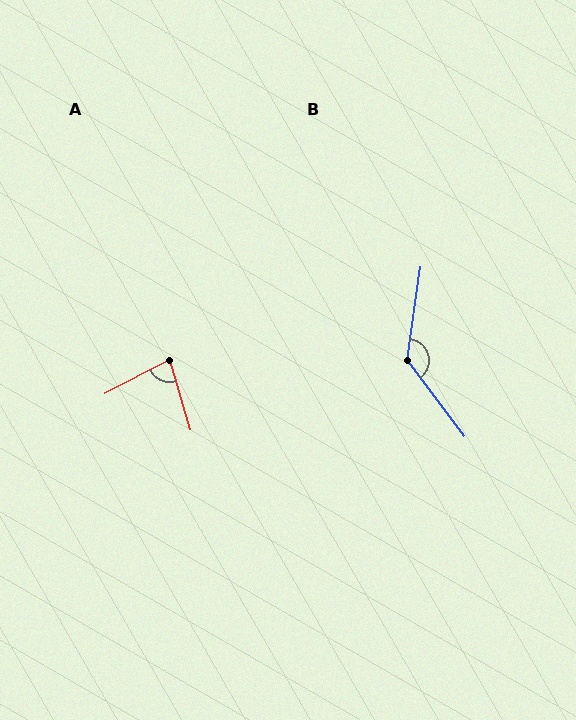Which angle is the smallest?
A, at approximately 79 degrees.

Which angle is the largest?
B, at approximately 135 degrees.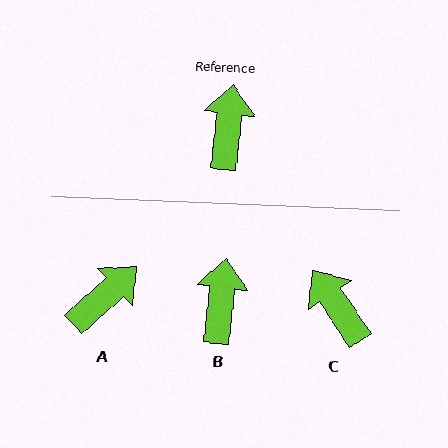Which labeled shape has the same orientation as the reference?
B.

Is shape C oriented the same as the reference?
No, it is off by about 41 degrees.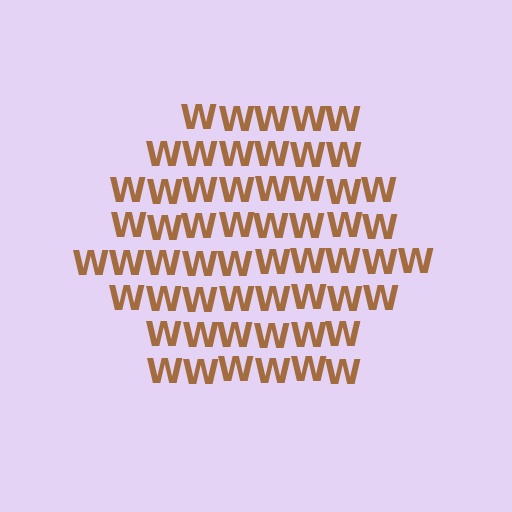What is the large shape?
The large shape is a hexagon.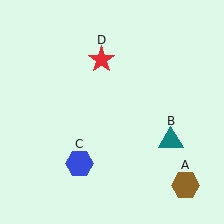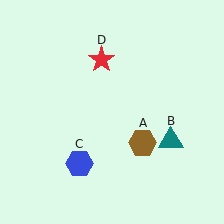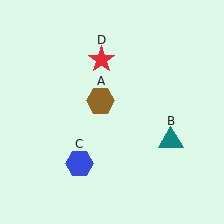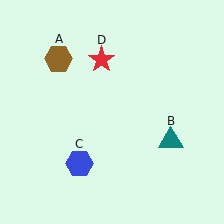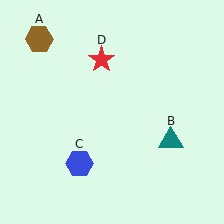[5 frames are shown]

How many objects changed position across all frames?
1 object changed position: brown hexagon (object A).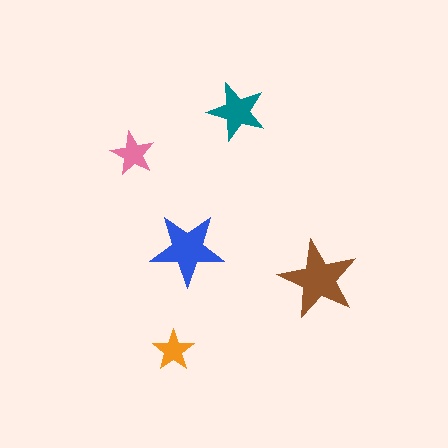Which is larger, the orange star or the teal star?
The teal one.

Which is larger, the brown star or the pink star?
The brown one.